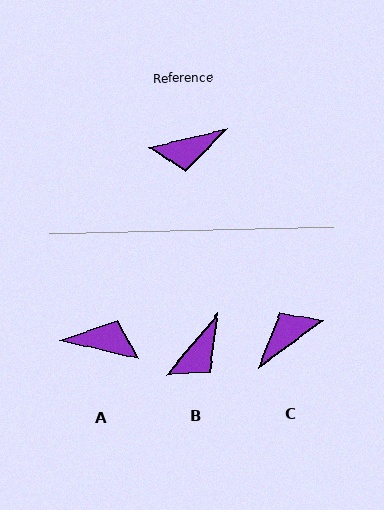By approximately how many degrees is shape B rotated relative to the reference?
Approximately 37 degrees counter-clockwise.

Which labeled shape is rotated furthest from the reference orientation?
C, about 157 degrees away.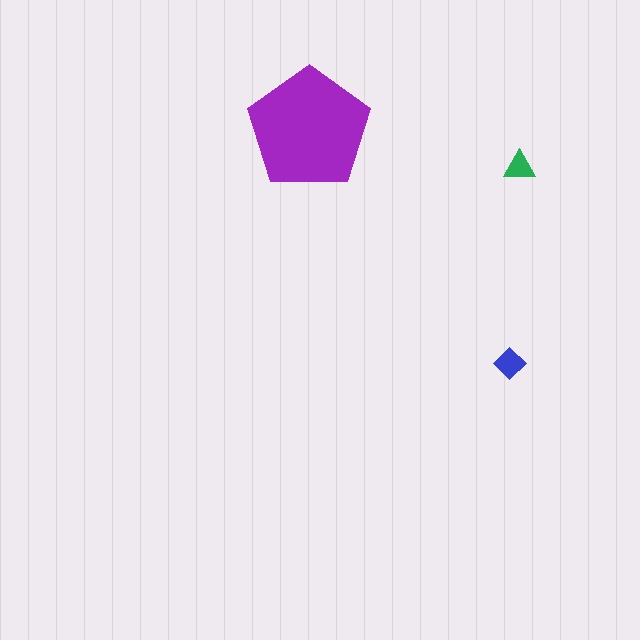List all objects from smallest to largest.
The green triangle, the blue diamond, the purple pentagon.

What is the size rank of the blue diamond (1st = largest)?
2nd.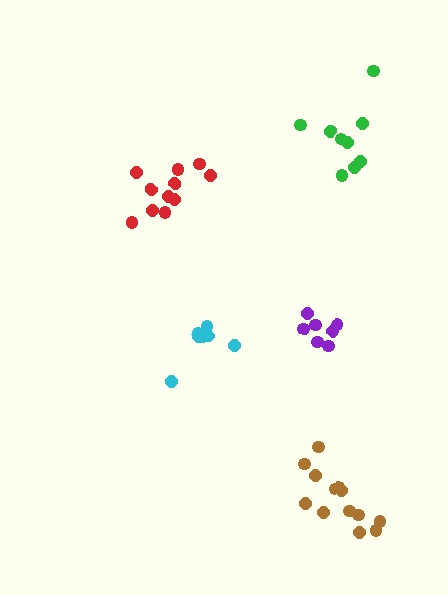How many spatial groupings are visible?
There are 5 spatial groupings.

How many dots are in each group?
Group 1: 7 dots, Group 2: 11 dots, Group 3: 13 dots, Group 4: 9 dots, Group 5: 7 dots (47 total).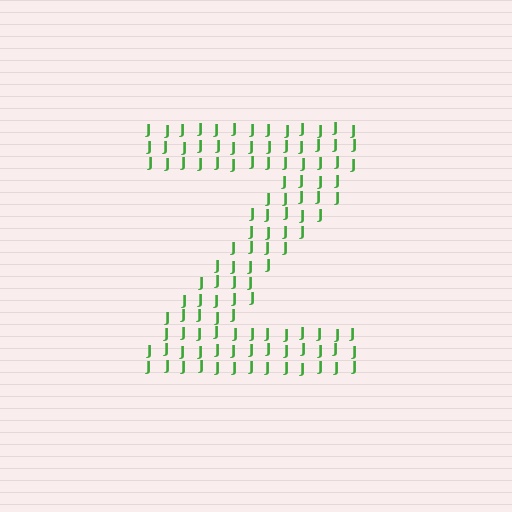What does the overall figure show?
The overall figure shows the letter Z.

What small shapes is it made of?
It is made of small letter J's.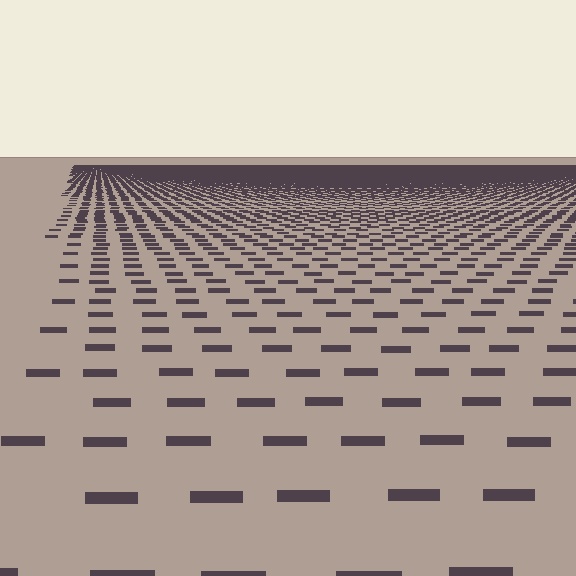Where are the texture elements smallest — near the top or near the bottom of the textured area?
Near the top.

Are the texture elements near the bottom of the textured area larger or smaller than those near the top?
Larger. Near the bottom, elements are closer to the viewer and appear at a bigger on-screen size.